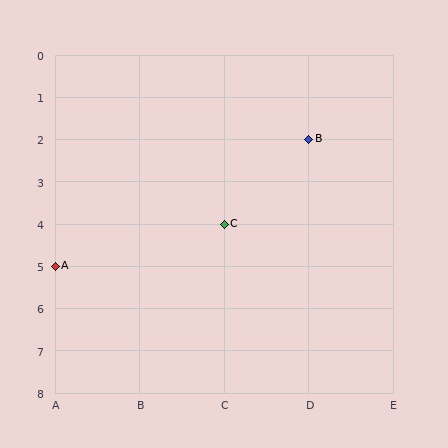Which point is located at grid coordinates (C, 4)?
Point C is at (C, 4).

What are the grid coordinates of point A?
Point A is at grid coordinates (A, 5).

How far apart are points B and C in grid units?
Points B and C are 1 column and 2 rows apart (about 2.2 grid units diagonally).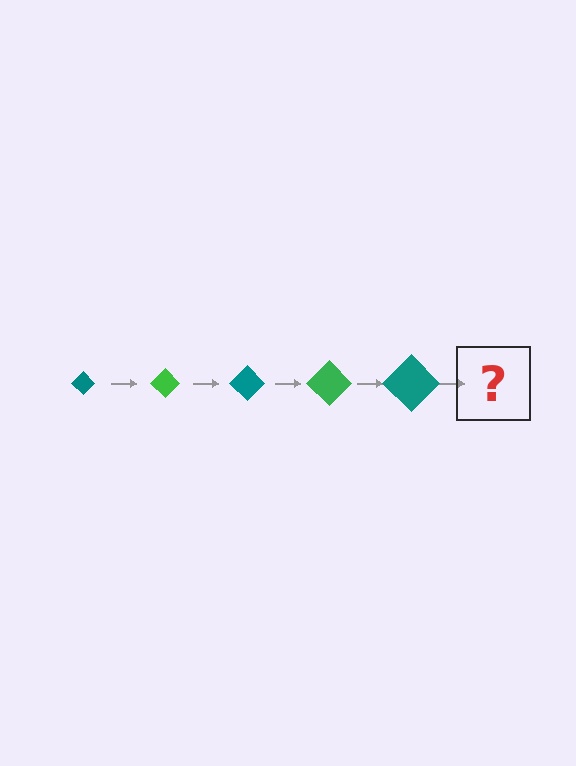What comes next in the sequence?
The next element should be a green diamond, larger than the previous one.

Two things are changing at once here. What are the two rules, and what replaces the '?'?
The two rules are that the diamond grows larger each step and the color cycles through teal and green. The '?' should be a green diamond, larger than the previous one.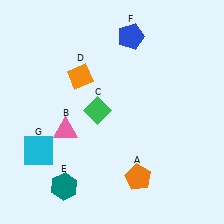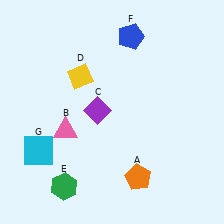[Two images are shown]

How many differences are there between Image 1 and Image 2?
There are 3 differences between the two images.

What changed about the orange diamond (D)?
In Image 1, D is orange. In Image 2, it changed to yellow.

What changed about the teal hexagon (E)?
In Image 1, E is teal. In Image 2, it changed to green.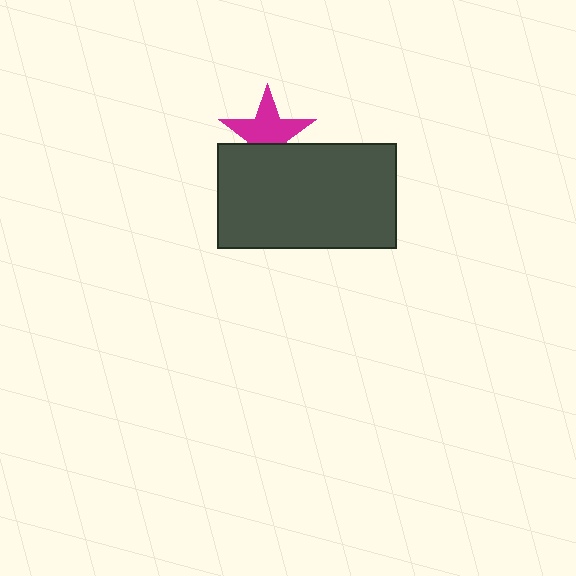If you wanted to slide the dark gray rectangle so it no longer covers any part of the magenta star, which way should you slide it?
Slide it down — that is the most direct way to separate the two shapes.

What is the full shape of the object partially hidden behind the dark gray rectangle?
The partially hidden object is a magenta star.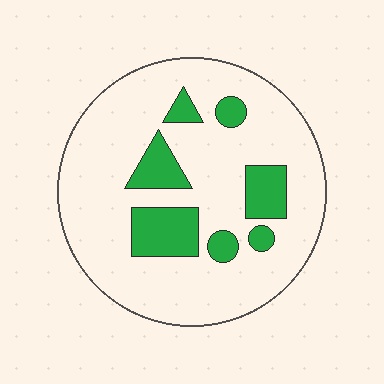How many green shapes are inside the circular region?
7.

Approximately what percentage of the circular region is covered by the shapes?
Approximately 20%.